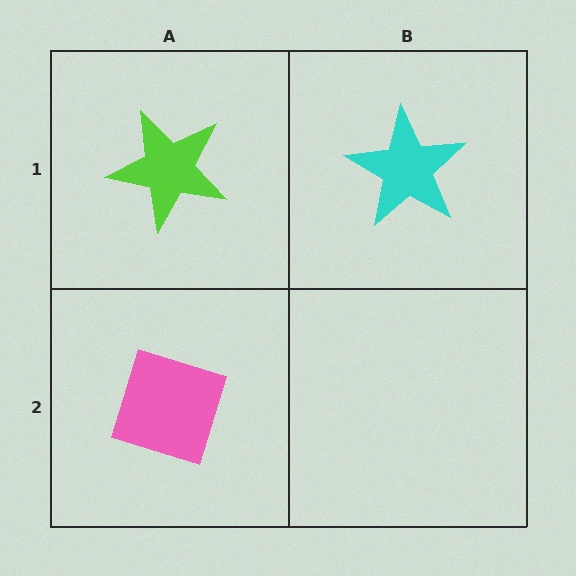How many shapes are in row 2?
1 shape.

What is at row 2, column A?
A pink diamond.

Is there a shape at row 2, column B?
No, that cell is empty.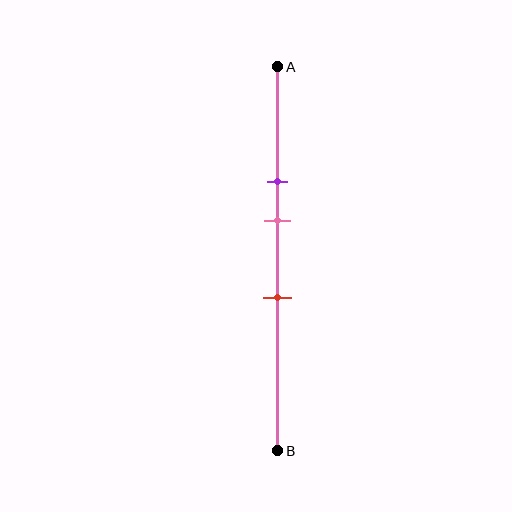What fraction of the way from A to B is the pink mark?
The pink mark is approximately 40% (0.4) of the way from A to B.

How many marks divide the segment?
There are 3 marks dividing the segment.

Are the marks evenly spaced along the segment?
Yes, the marks are approximately evenly spaced.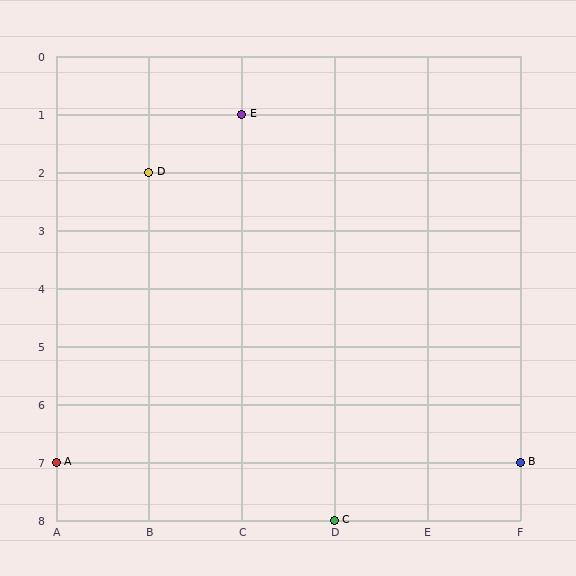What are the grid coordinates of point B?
Point B is at grid coordinates (F, 7).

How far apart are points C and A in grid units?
Points C and A are 3 columns and 1 row apart (about 3.2 grid units diagonally).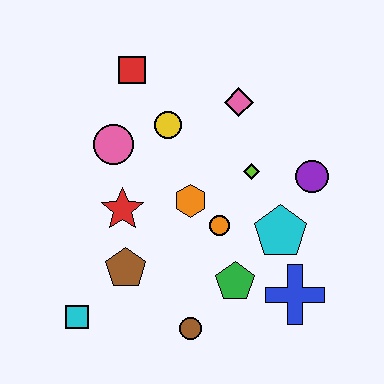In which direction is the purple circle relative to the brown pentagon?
The purple circle is to the right of the brown pentagon.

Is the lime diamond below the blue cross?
No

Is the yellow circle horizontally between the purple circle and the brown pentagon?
Yes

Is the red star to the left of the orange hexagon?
Yes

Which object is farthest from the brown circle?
The red square is farthest from the brown circle.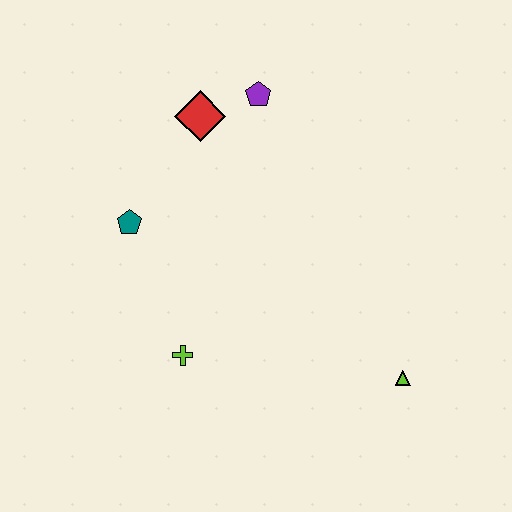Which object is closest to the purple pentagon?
The red diamond is closest to the purple pentagon.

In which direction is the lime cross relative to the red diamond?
The lime cross is below the red diamond.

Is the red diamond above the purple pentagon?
No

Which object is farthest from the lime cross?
The purple pentagon is farthest from the lime cross.